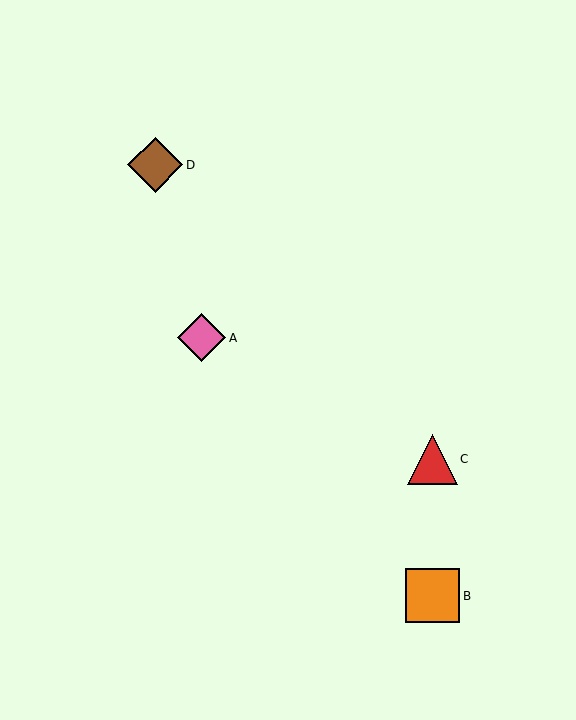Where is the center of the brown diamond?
The center of the brown diamond is at (155, 165).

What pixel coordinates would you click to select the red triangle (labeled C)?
Click at (432, 459) to select the red triangle C.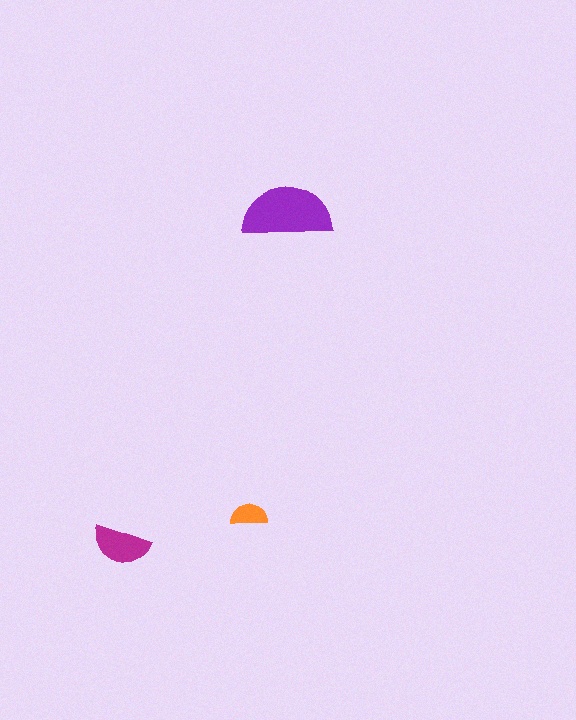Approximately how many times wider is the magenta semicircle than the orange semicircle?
About 1.5 times wider.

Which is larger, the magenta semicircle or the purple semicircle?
The purple one.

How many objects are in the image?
There are 3 objects in the image.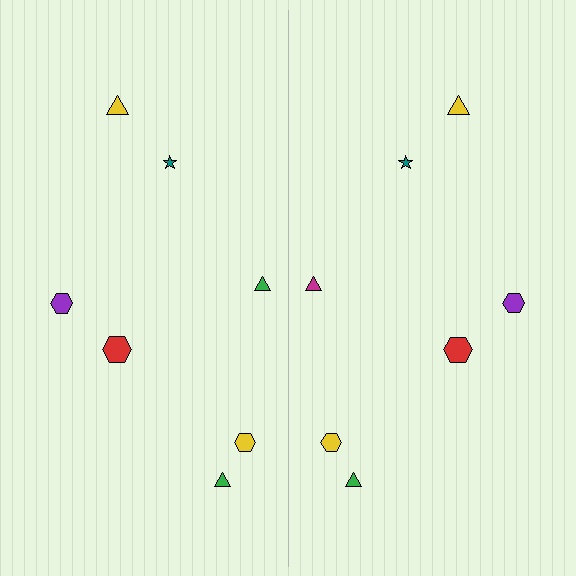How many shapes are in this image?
There are 14 shapes in this image.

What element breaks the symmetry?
The magenta triangle on the right side breaks the symmetry — its mirror counterpart is green.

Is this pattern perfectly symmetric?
No, the pattern is not perfectly symmetric. The magenta triangle on the right side breaks the symmetry — its mirror counterpart is green.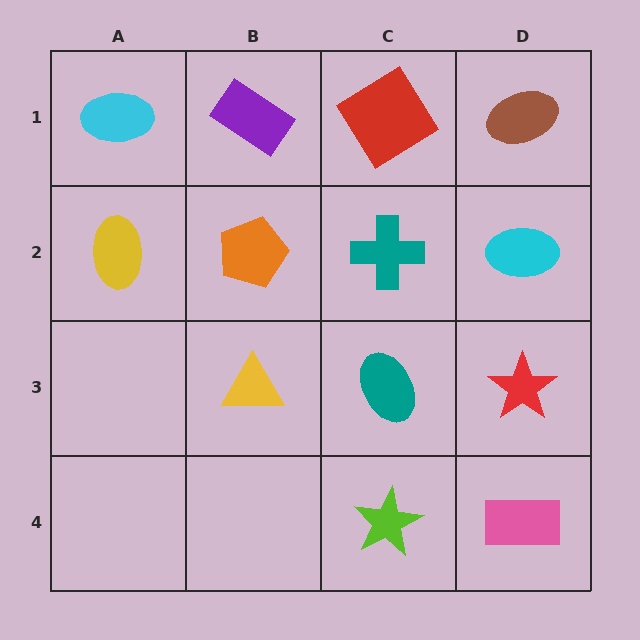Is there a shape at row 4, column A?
No, that cell is empty.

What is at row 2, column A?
A yellow ellipse.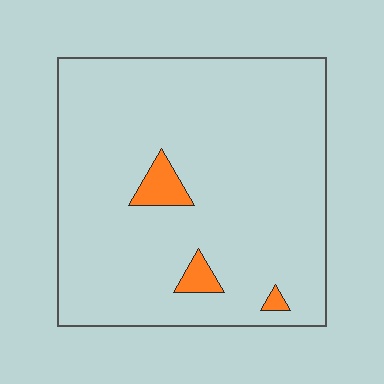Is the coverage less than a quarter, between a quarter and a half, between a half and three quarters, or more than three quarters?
Less than a quarter.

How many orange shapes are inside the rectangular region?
3.